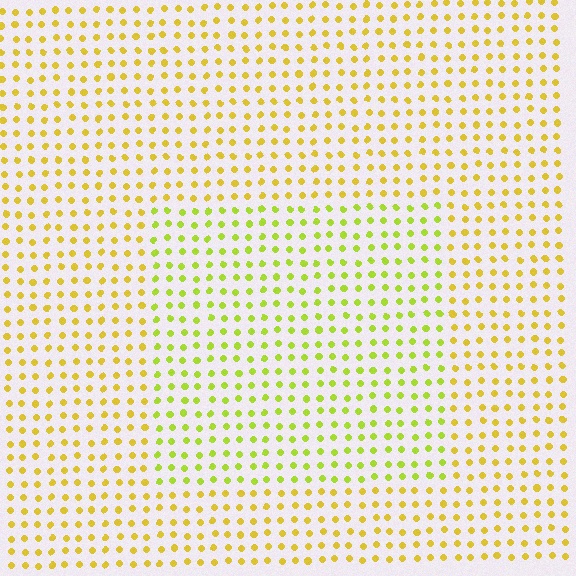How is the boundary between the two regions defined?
The boundary is defined purely by a slight shift in hue (about 28 degrees). Spacing, size, and orientation are identical on both sides.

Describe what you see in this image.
The image is filled with small yellow elements in a uniform arrangement. A rectangle-shaped region is visible where the elements are tinted to a slightly different hue, forming a subtle color boundary.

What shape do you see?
I see a rectangle.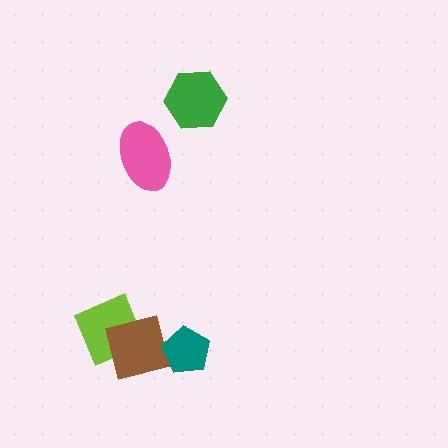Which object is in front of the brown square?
The teal pentagon is in front of the brown square.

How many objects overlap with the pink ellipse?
0 objects overlap with the pink ellipse.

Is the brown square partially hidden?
Yes, it is partially covered by another shape.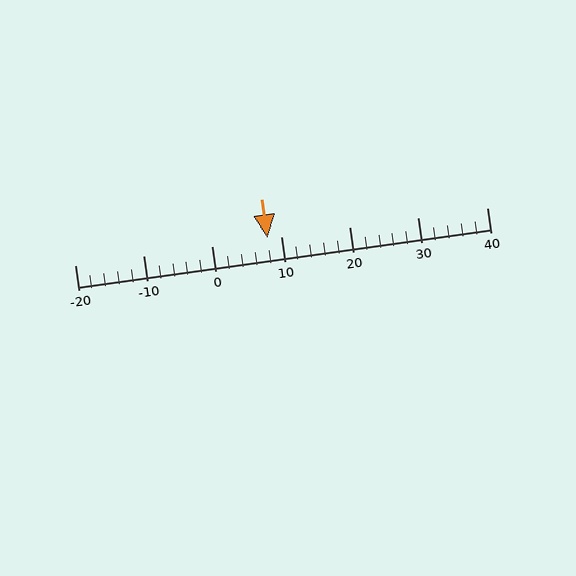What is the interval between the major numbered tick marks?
The major tick marks are spaced 10 units apart.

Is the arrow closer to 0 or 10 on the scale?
The arrow is closer to 10.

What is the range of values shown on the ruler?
The ruler shows values from -20 to 40.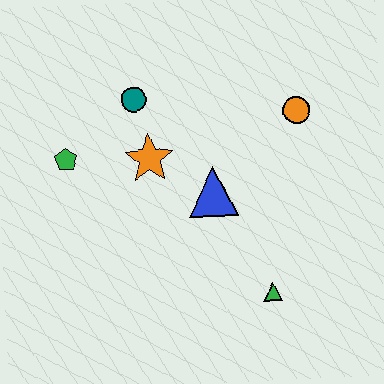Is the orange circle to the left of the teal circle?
No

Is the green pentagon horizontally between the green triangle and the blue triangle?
No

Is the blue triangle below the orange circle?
Yes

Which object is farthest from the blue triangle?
The green pentagon is farthest from the blue triangle.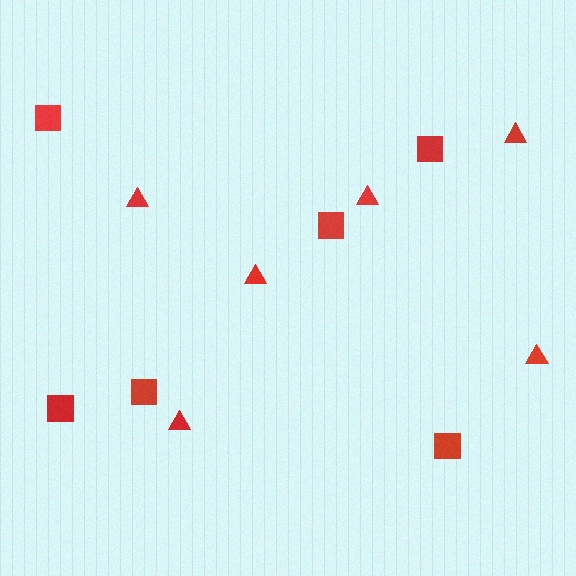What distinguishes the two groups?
There are 2 groups: one group of squares (6) and one group of triangles (6).